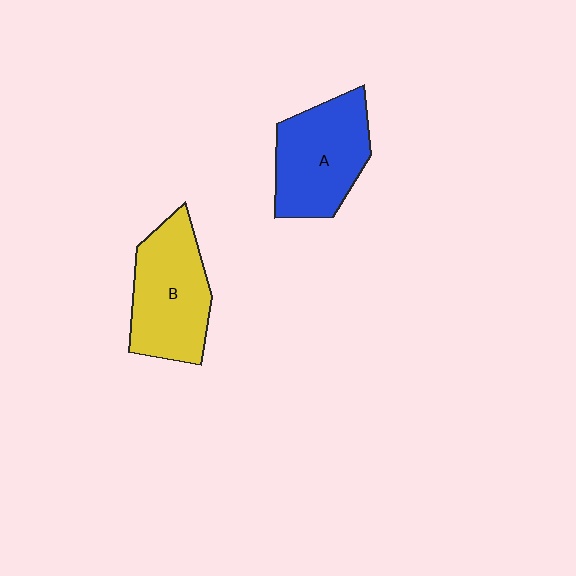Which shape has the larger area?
Shape B (yellow).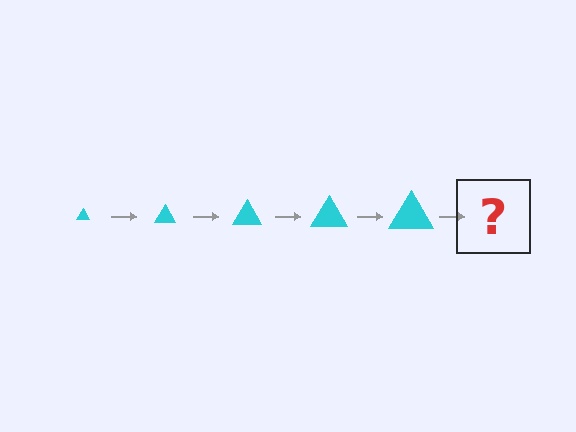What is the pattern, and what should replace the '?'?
The pattern is that the triangle gets progressively larger each step. The '?' should be a cyan triangle, larger than the previous one.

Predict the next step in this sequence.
The next step is a cyan triangle, larger than the previous one.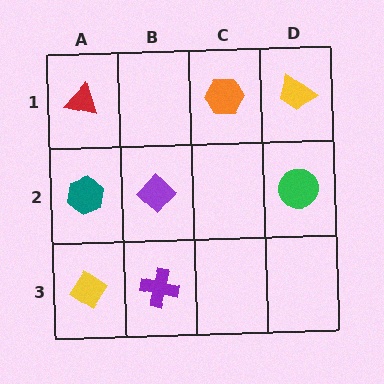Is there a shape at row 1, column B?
No, that cell is empty.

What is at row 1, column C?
An orange hexagon.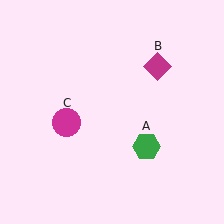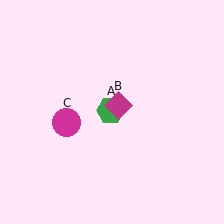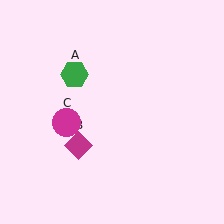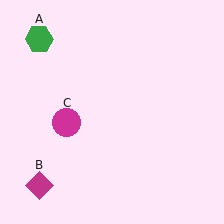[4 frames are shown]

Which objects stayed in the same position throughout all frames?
Magenta circle (object C) remained stationary.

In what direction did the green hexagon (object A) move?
The green hexagon (object A) moved up and to the left.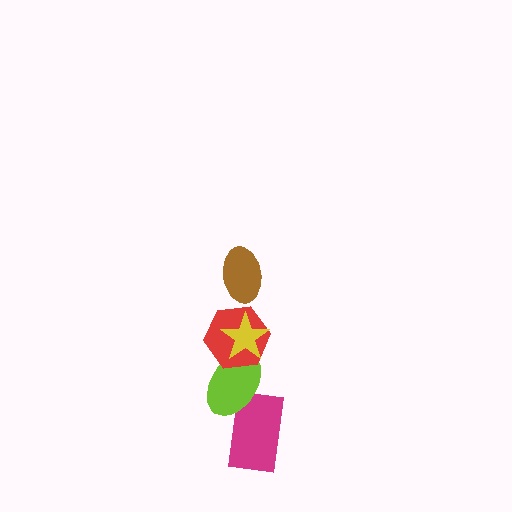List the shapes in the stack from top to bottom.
From top to bottom: the brown ellipse, the yellow star, the red hexagon, the lime ellipse, the magenta rectangle.